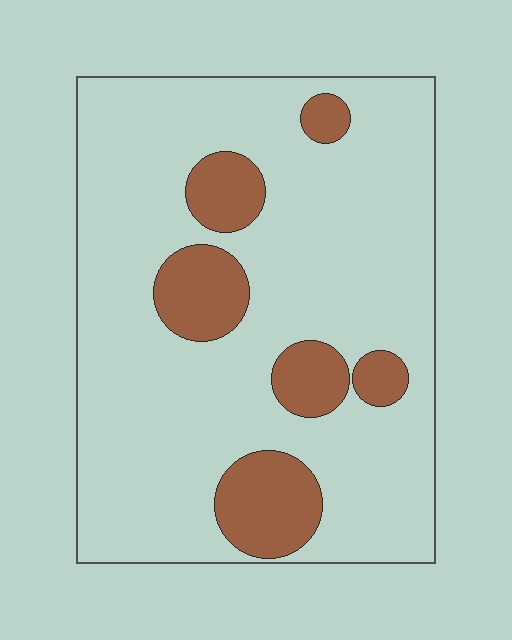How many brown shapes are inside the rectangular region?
6.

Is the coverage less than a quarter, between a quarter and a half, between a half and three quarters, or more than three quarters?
Less than a quarter.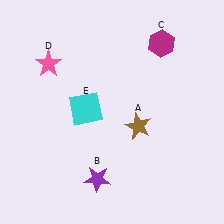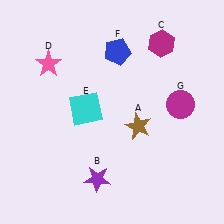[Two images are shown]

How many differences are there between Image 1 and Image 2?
There are 2 differences between the two images.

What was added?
A blue pentagon (F), a magenta circle (G) were added in Image 2.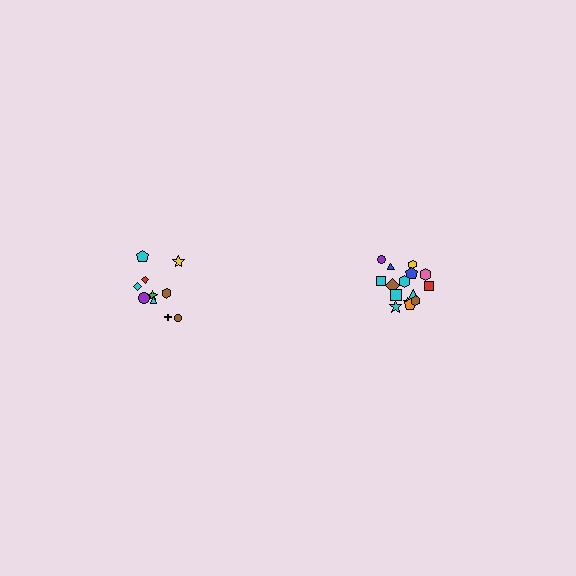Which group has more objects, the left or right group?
The right group.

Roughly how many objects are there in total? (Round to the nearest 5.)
Roughly 25 objects in total.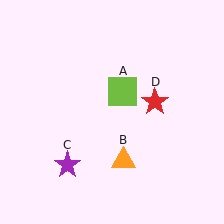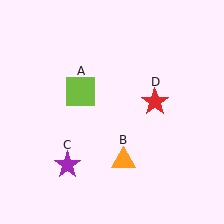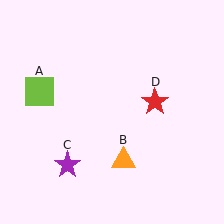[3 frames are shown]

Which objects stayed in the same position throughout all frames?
Orange triangle (object B) and purple star (object C) and red star (object D) remained stationary.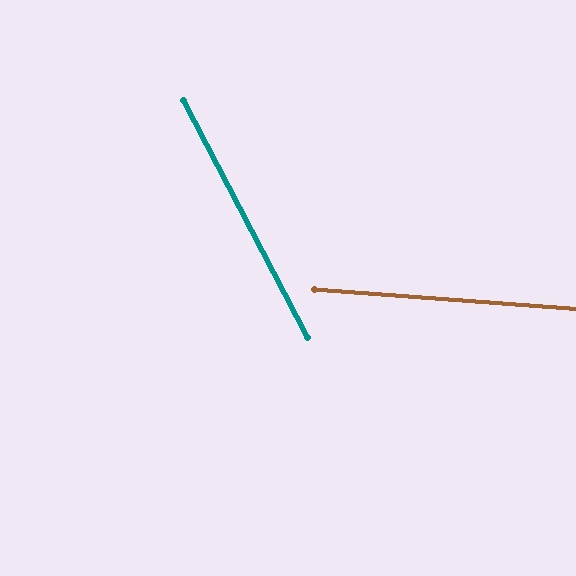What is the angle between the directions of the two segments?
Approximately 58 degrees.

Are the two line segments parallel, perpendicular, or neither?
Neither parallel nor perpendicular — they differ by about 58°.